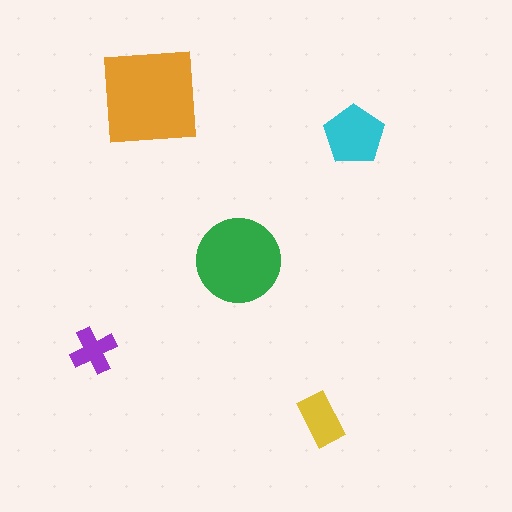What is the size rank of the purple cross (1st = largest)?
5th.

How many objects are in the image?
There are 5 objects in the image.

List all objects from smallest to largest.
The purple cross, the yellow rectangle, the cyan pentagon, the green circle, the orange square.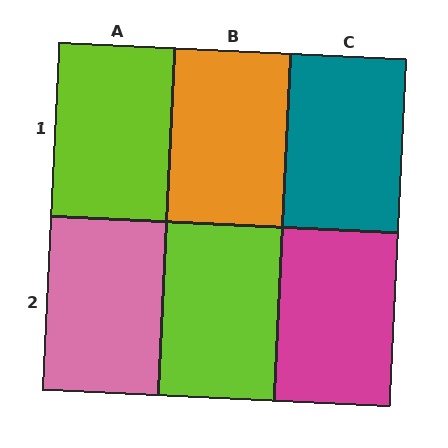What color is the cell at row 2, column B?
Lime.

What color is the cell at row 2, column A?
Pink.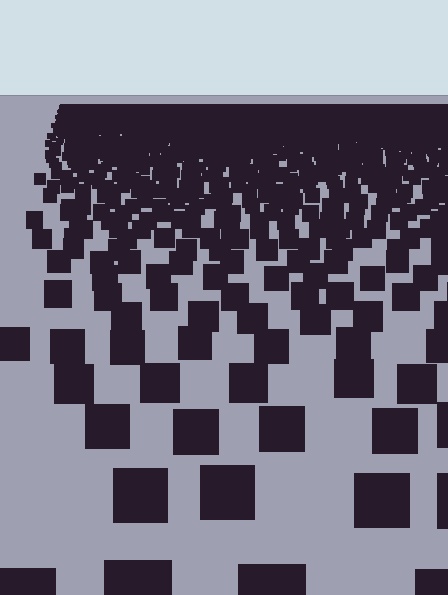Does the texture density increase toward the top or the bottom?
Density increases toward the top.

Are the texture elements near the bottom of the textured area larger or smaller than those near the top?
Larger. Near the bottom, elements are closer to the viewer and appear at a bigger on-screen size.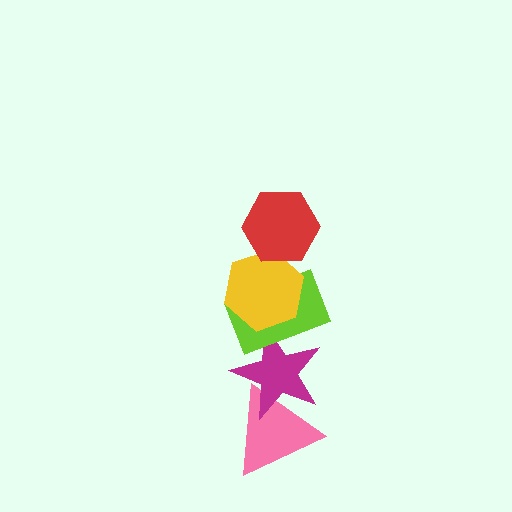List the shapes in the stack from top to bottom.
From top to bottom: the red hexagon, the yellow hexagon, the lime rectangle, the magenta star, the pink triangle.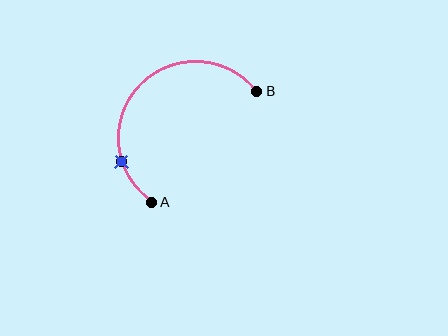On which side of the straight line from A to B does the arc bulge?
The arc bulges above and to the left of the straight line connecting A and B.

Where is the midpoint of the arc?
The arc midpoint is the point on the curve farthest from the straight line joining A and B. It sits above and to the left of that line.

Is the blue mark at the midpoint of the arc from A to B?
No. The blue mark lies on the arc but is closer to endpoint A. The arc midpoint would be at the point on the curve equidistant along the arc from both A and B.